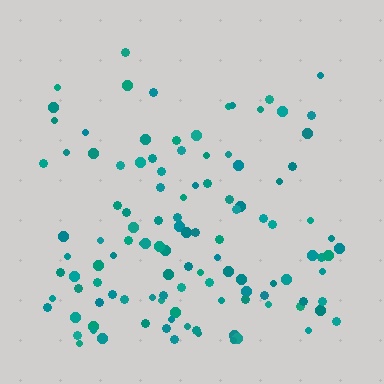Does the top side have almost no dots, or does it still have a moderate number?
Still a moderate number, just noticeably fewer than the bottom.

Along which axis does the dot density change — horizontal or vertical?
Vertical.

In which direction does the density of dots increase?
From top to bottom, with the bottom side densest.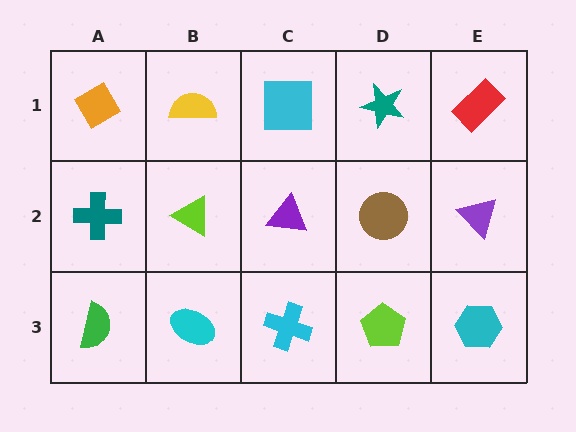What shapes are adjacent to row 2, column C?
A cyan square (row 1, column C), a cyan cross (row 3, column C), a lime triangle (row 2, column B), a brown circle (row 2, column D).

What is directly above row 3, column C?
A purple triangle.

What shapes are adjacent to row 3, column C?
A purple triangle (row 2, column C), a cyan ellipse (row 3, column B), a lime pentagon (row 3, column D).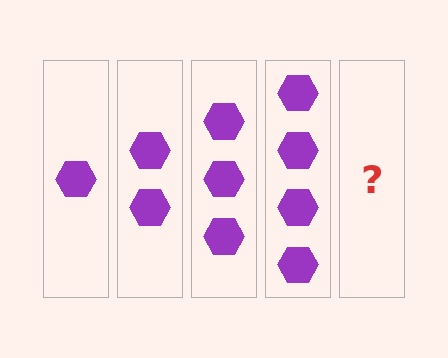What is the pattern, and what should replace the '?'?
The pattern is that each step adds one more hexagon. The '?' should be 5 hexagons.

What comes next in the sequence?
The next element should be 5 hexagons.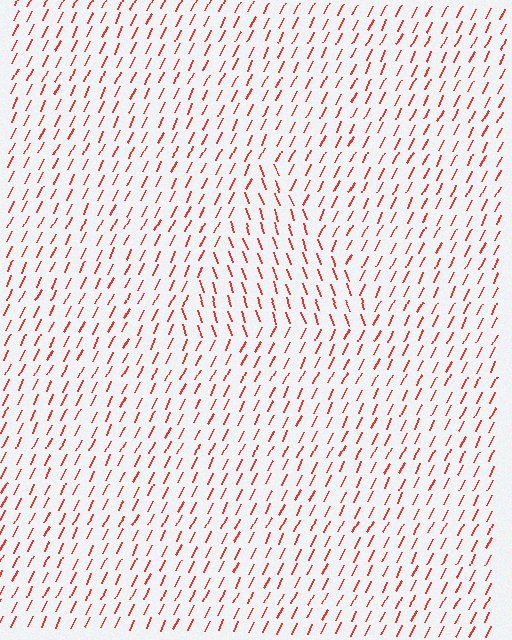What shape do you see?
I see a triangle.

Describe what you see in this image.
The image is filled with small red line segments. A triangle region in the image has lines oriented differently from the surrounding lines, creating a visible texture boundary.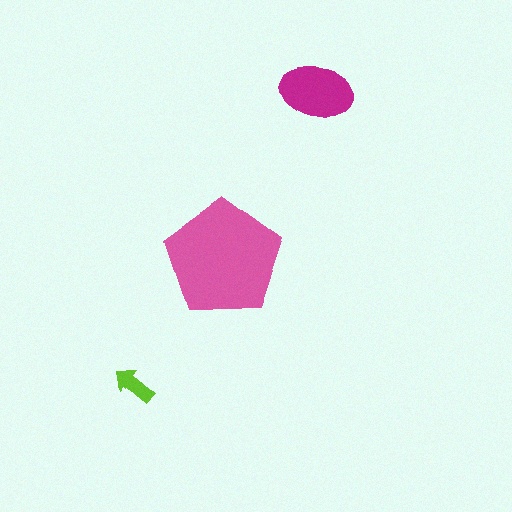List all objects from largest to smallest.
The pink pentagon, the magenta ellipse, the lime arrow.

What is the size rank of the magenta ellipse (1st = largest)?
2nd.